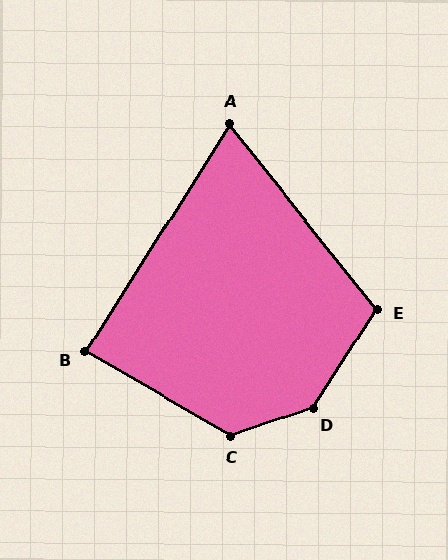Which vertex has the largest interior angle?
D, at approximately 142 degrees.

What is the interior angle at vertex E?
Approximately 109 degrees (obtuse).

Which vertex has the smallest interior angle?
A, at approximately 71 degrees.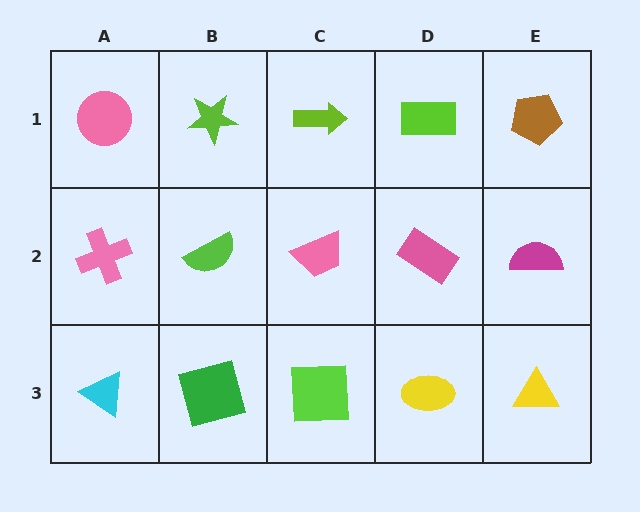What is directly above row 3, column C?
A pink trapezoid.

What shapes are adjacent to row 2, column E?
A brown pentagon (row 1, column E), a yellow triangle (row 3, column E), a pink rectangle (row 2, column D).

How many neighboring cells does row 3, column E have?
2.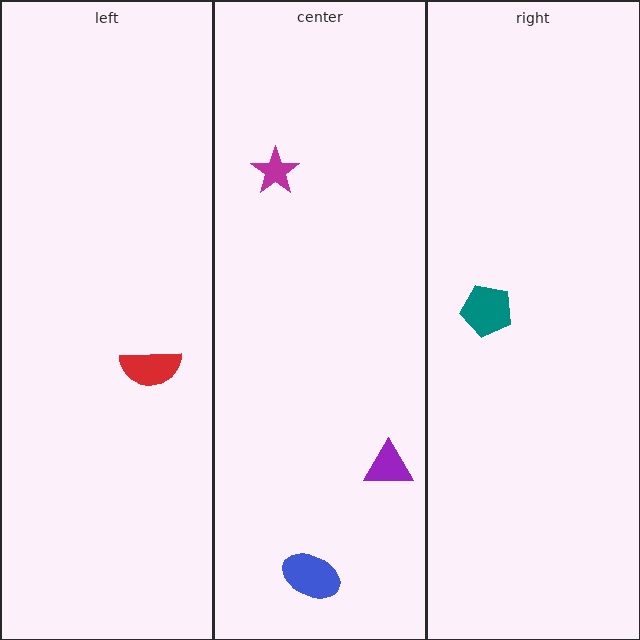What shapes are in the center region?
The magenta star, the blue ellipse, the purple triangle.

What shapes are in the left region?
The red semicircle.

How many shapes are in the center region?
3.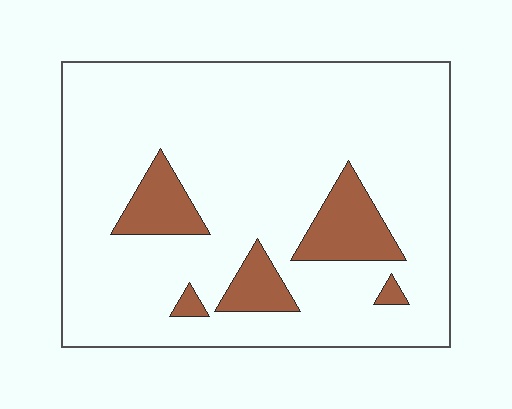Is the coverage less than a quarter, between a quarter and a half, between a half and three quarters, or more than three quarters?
Less than a quarter.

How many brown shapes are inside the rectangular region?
5.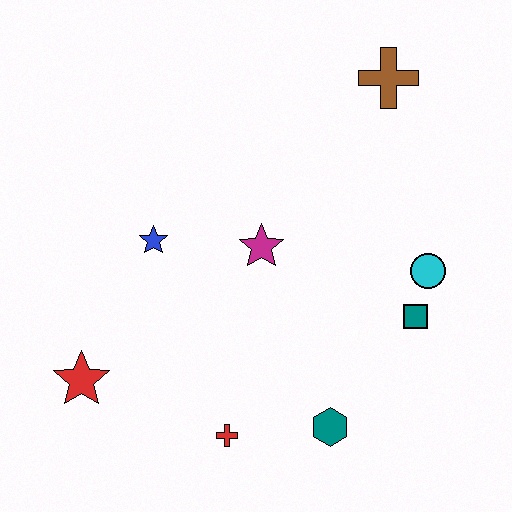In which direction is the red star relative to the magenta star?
The red star is to the left of the magenta star.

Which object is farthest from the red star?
The brown cross is farthest from the red star.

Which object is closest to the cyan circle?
The teal square is closest to the cyan circle.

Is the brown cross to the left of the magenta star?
No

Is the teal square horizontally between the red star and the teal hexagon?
No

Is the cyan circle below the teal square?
No